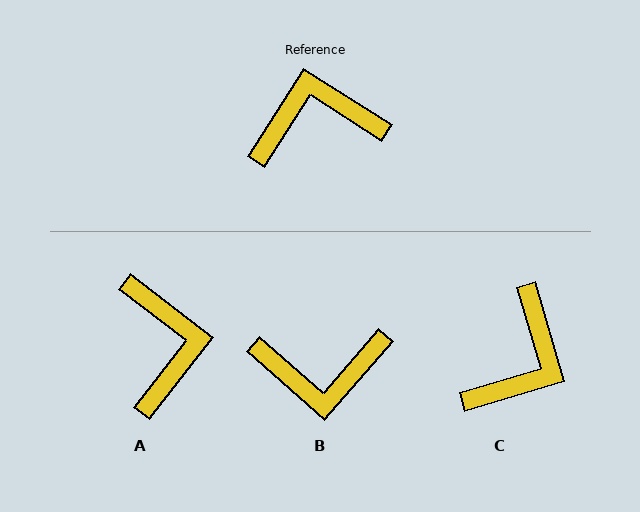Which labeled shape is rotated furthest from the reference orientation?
B, about 171 degrees away.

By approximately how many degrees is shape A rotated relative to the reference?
Approximately 96 degrees clockwise.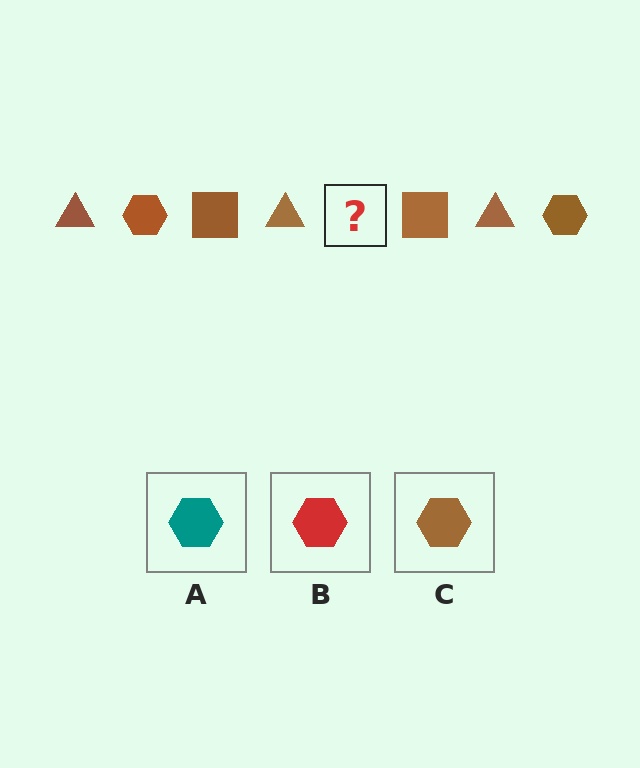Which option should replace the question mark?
Option C.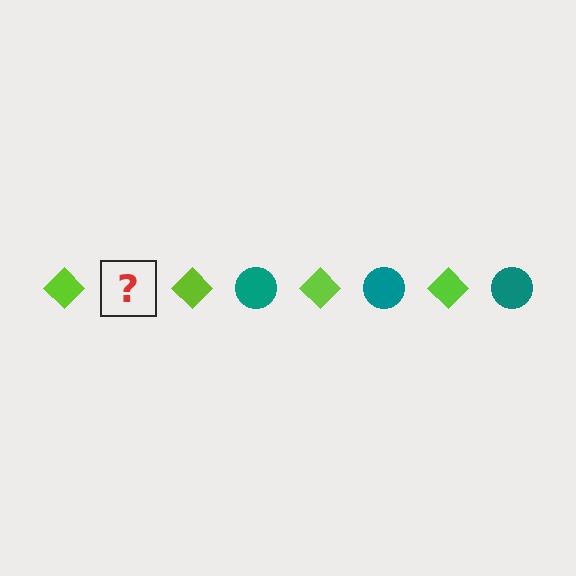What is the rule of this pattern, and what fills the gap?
The rule is that the pattern alternates between lime diamond and teal circle. The gap should be filled with a teal circle.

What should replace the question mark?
The question mark should be replaced with a teal circle.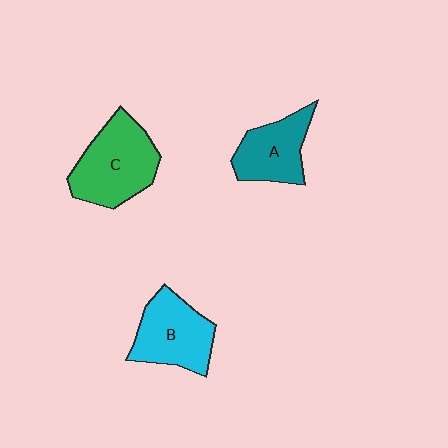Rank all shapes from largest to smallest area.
From largest to smallest: C (green), B (cyan), A (teal).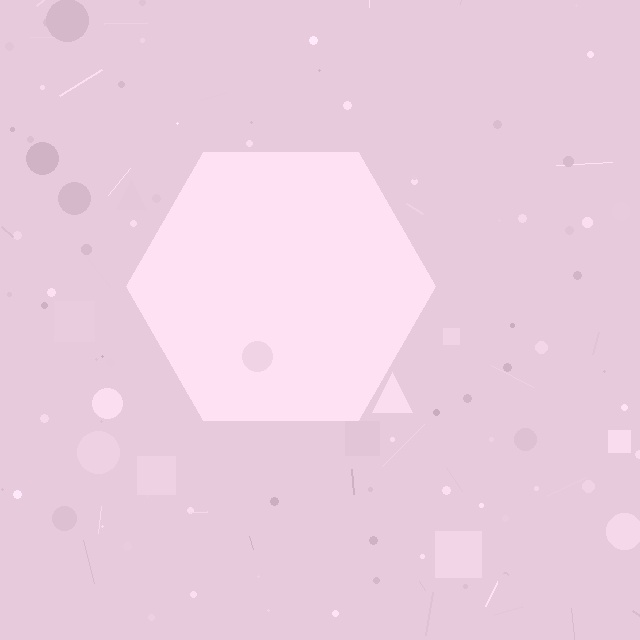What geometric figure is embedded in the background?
A hexagon is embedded in the background.